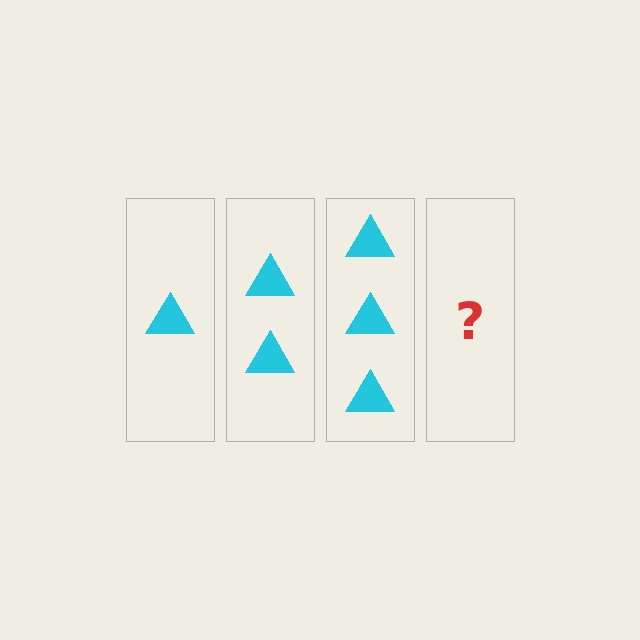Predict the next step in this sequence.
The next step is 4 triangles.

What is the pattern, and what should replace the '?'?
The pattern is that each step adds one more triangle. The '?' should be 4 triangles.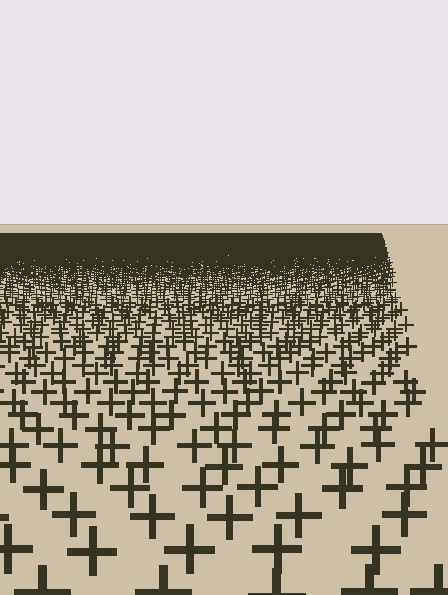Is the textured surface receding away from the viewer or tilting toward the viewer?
The surface is receding away from the viewer. Texture elements get smaller and denser toward the top.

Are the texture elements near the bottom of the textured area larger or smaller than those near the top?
Larger. Near the bottom, elements are closer to the viewer and appear at a bigger on-screen size.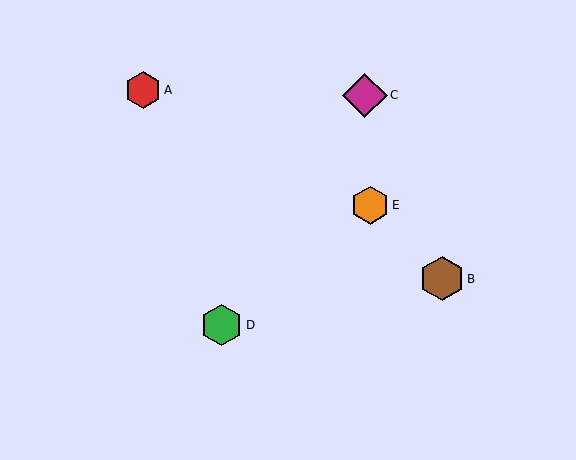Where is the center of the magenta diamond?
The center of the magenta diamond is at (365, 95).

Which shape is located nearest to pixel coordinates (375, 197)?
The orange hexagon (labeled E) at (370, 205) is nearest to that location.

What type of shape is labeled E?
Shape E is an orange hexagon.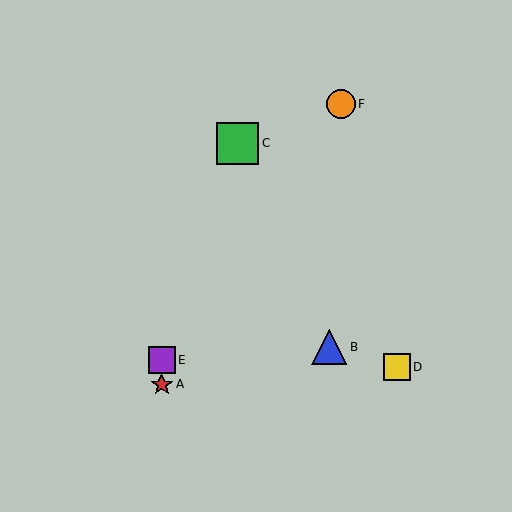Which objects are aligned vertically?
Objects A, E are aligned vertically.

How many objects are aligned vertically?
2 objects (A, E) are aligned vertically.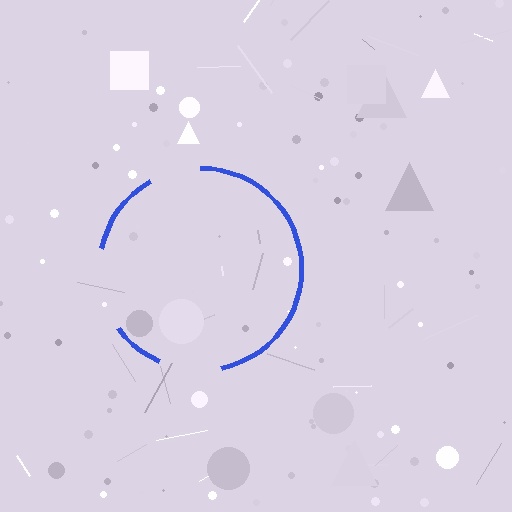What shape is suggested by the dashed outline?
The dashed outline suggests a circle.